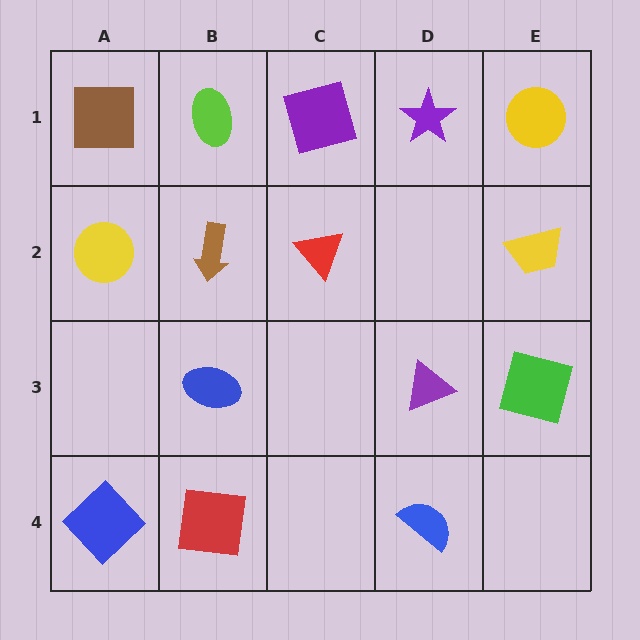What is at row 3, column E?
A green square.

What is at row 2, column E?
A yellow trapezoid.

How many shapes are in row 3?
3 shapes.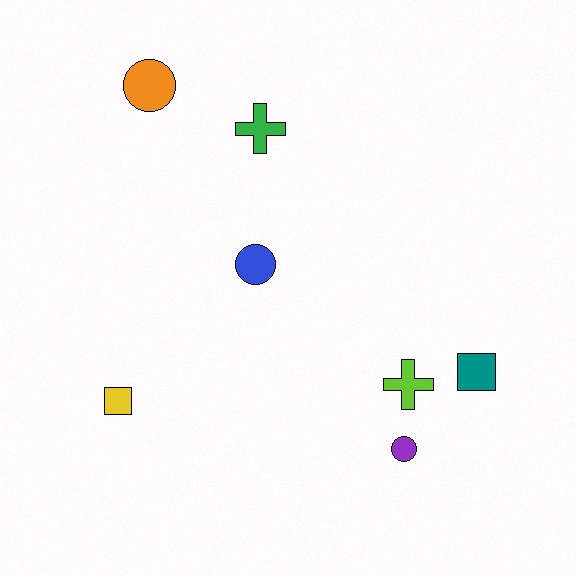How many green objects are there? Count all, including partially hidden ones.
There is 1 green object.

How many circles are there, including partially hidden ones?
There are 3 circles.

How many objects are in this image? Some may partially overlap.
There are 7 objects.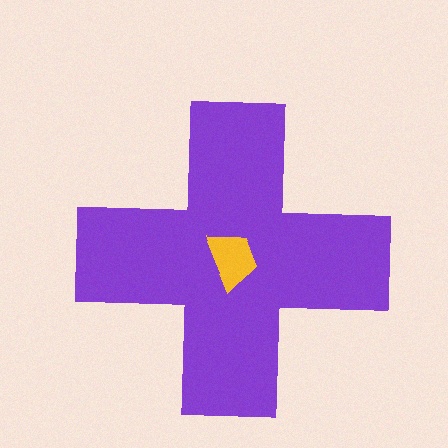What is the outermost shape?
The purple cross.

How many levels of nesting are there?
2.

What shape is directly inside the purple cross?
The yellow trapezoid.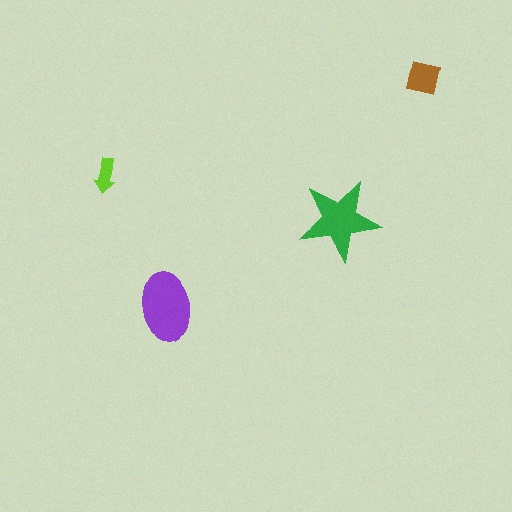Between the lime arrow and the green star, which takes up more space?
The green star.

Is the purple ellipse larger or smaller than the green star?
Larger.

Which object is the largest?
The purple ellipse.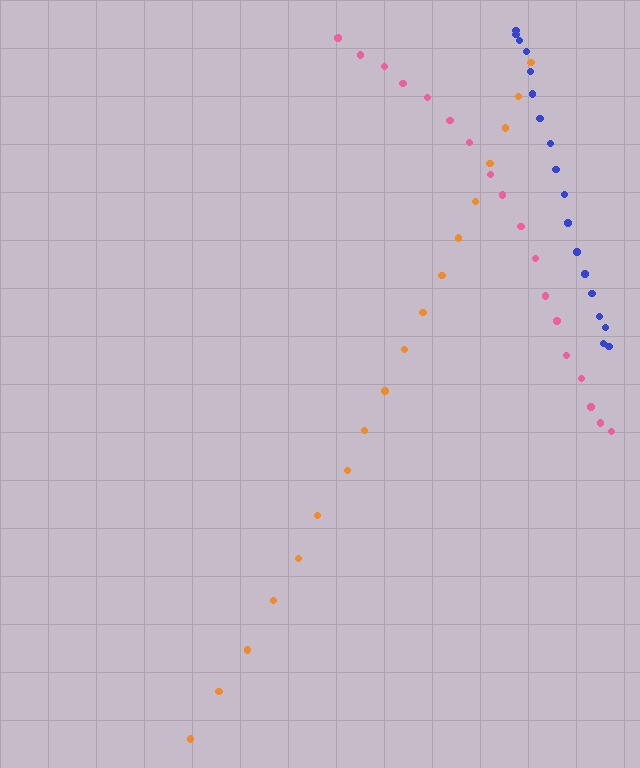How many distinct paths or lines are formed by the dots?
There are 3 distinct paths.